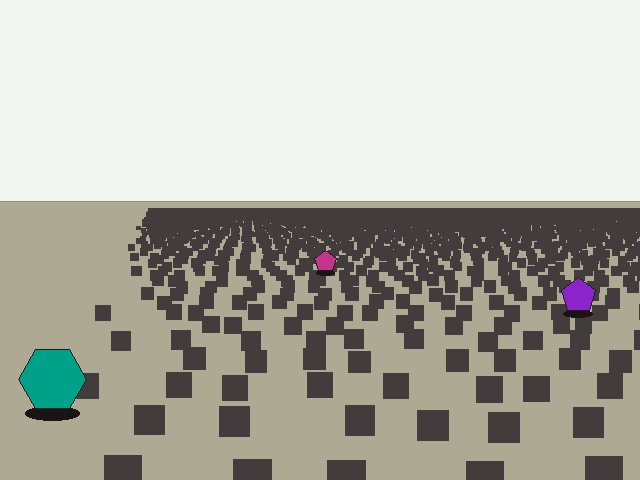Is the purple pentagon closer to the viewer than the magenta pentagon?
Yes. The purple pentagon is closer — you can tell from the texture gradient: the ground texture is coarser near it.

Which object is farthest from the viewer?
The magenta pentagon is farthest from the viewer. It appears smaller and the ground texture around it is denser.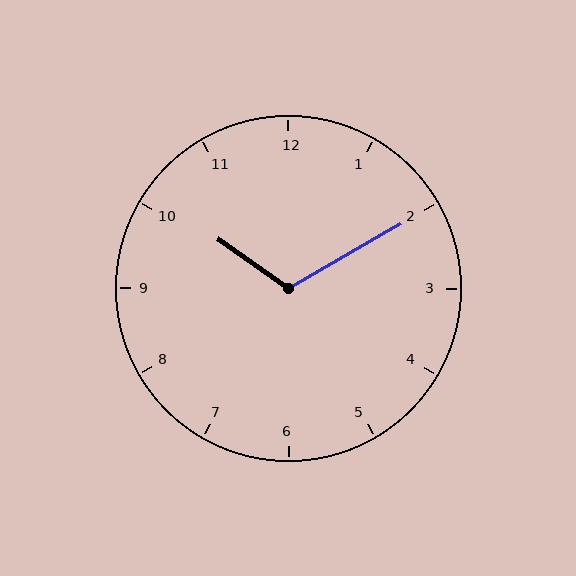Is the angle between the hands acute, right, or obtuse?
It is obtuse.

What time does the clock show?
10:10.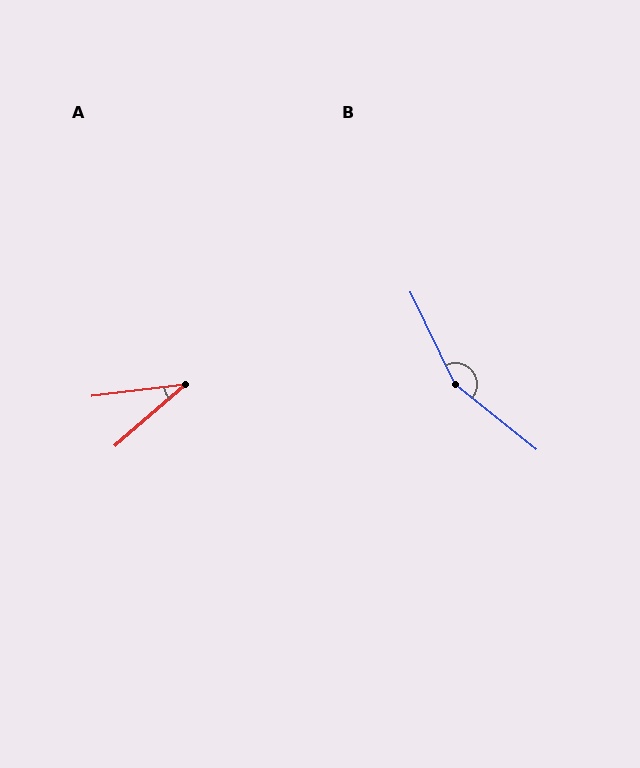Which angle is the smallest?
A, at approximately 34 degrees.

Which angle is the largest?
B, at approximately 154 degrees.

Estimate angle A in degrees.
Approximately 34 degrees.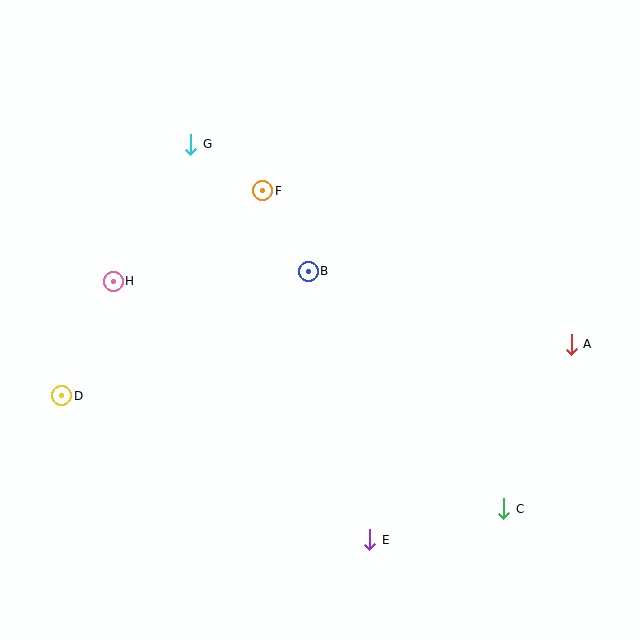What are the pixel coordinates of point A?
Point A is at (571, 344).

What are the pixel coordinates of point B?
Point B is at (308, 271).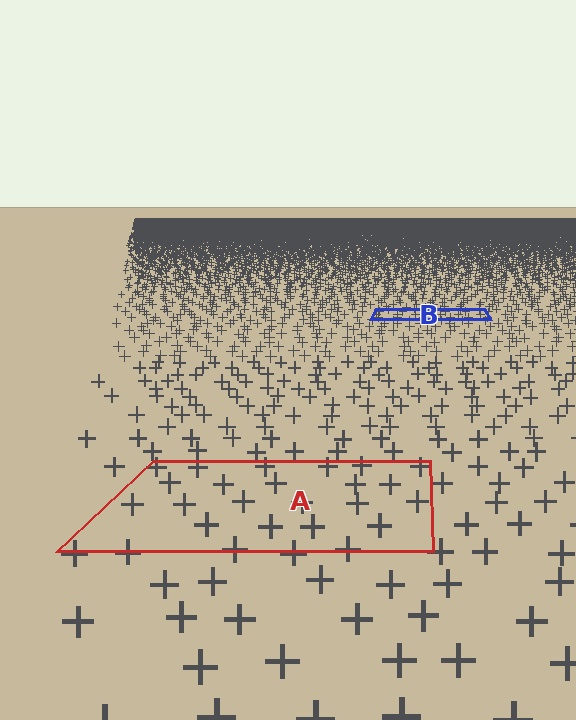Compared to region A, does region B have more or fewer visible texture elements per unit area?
Region B has more texture elements per unit area — they are packed more densely because it is farther away.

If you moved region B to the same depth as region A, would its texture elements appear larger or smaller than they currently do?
They would appear larger. At a closer depth, the same texture elements are projected at a bigger on-screen size.